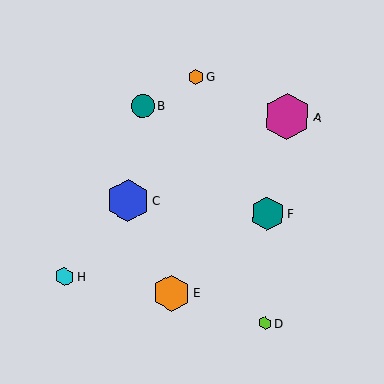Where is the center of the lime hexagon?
The center of the lime hexagon is at (265, 323).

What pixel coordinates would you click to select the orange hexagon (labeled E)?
Click at (172, 293) to select the orange hexagon E.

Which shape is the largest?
The magenta hexagon (labeled A) is the largest.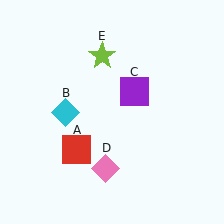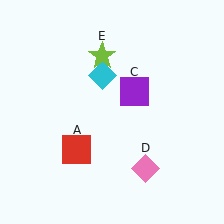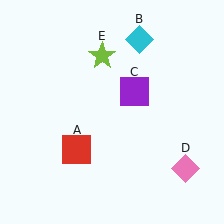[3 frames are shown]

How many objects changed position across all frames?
2 objects changed position: cyan diamond (object B), pink diamond (object D).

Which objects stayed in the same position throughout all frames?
Red square (object A) and purple square (object C) and lime star (object E) remained stationary.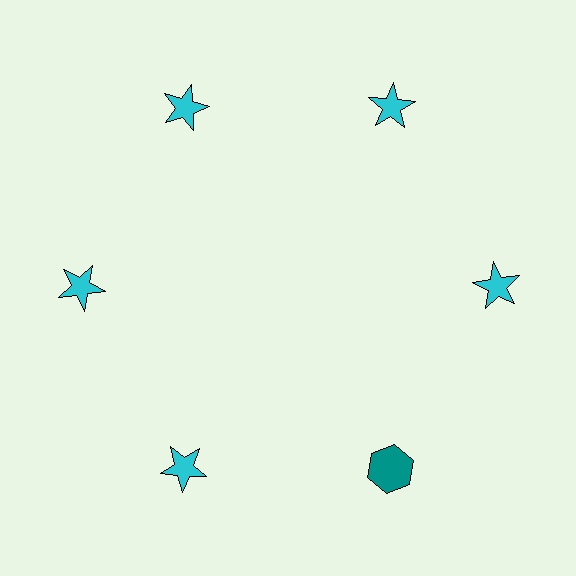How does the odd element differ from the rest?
It differs in both color (teal instead of cyan) and shape (hexagon instead of star).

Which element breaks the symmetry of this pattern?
The teal hexagon at roughly the 5 o'clock position breaks the symmetry. All other shapes are cyan stars.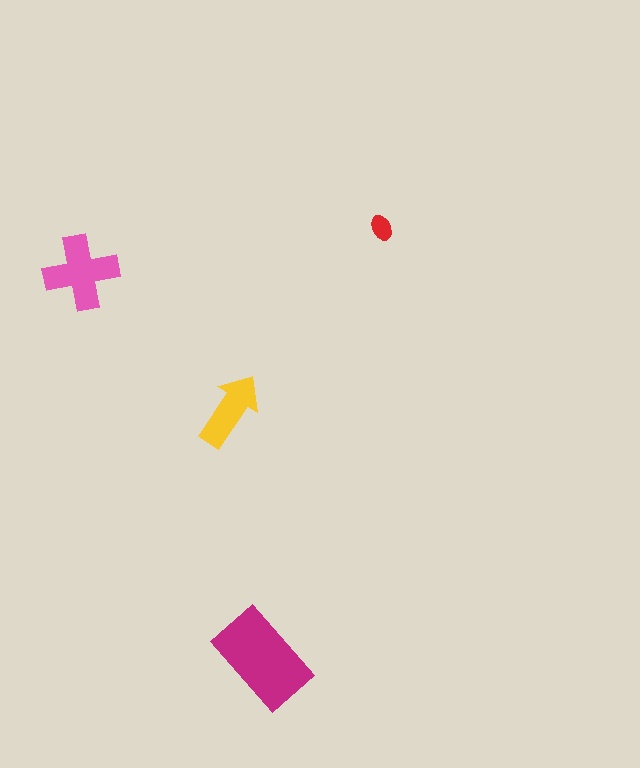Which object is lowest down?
The magenta rectangle is bottommost.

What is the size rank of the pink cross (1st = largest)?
2nd.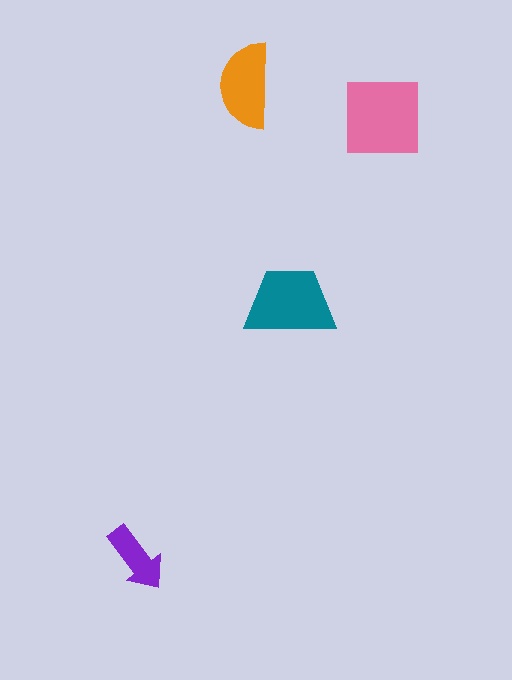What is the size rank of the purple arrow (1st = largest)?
4th.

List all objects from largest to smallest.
The pink square, the teal trapezoid, the orange semicircle, the purple arrow.